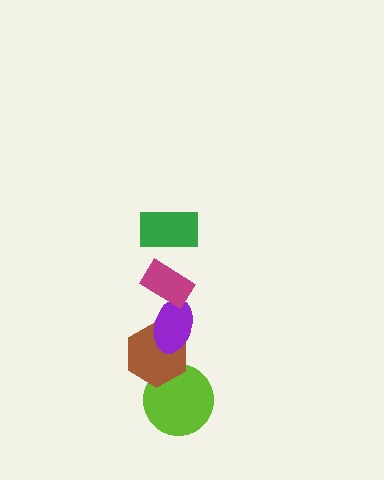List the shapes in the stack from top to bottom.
From top to bottom: the green rectangle, the magenta rectangle, the purple ellipse, the brown hexagon, the lime circle.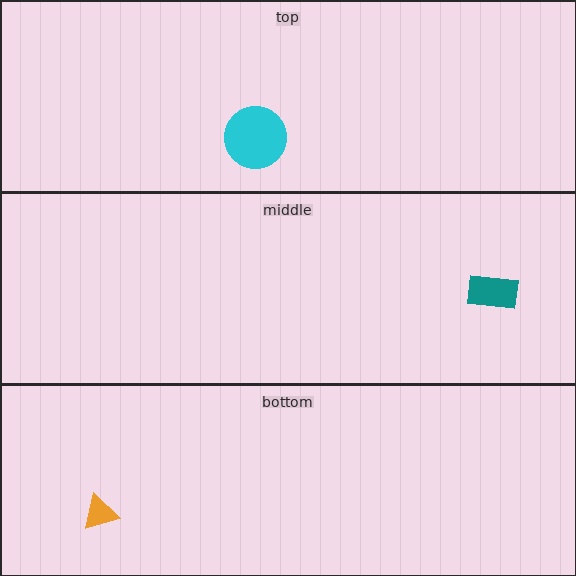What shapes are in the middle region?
The teal rectangle.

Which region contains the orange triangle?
The bottom region.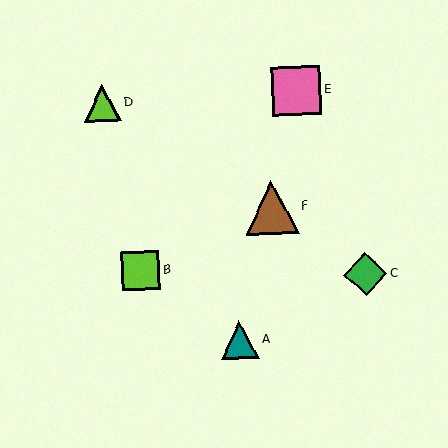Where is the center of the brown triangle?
The center of the brown triangle is at (272, 207).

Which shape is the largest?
The brown triangle (labeled F) is the largest.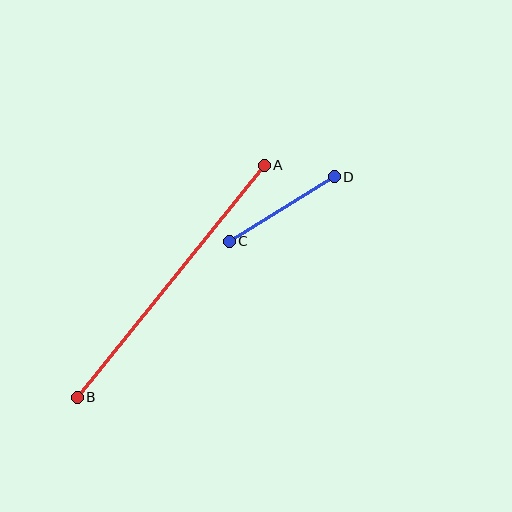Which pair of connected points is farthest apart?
Points A and B are farthest apart.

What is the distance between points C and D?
The distance is approximately 123 pixels.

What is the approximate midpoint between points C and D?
The midpoint is at approximately (282, 209) pixels.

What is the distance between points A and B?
The distance is approximately 298 pixels.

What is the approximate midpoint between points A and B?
The midpoint is at approximately (171, 281) pixels.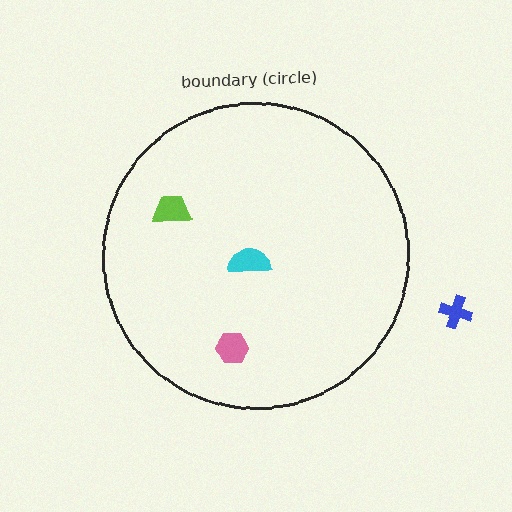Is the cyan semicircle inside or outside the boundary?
Inside.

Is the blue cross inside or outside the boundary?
Outside.